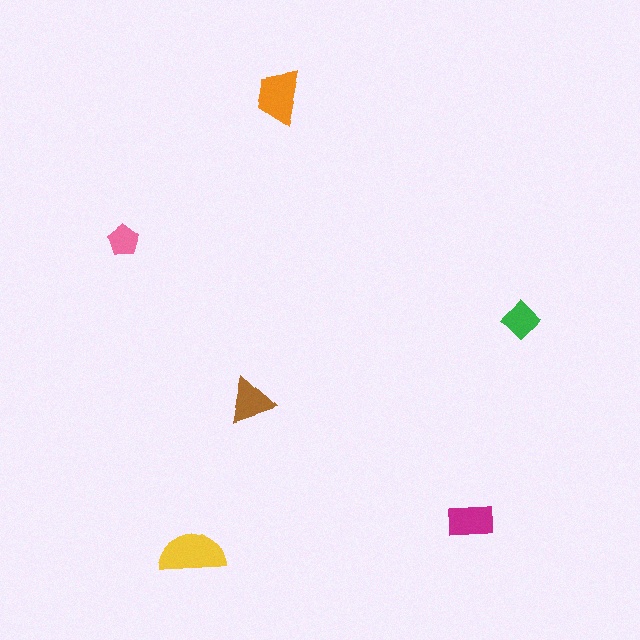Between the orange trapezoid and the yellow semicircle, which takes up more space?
The yellow semicircle.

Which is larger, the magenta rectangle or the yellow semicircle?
The yellow semicircle.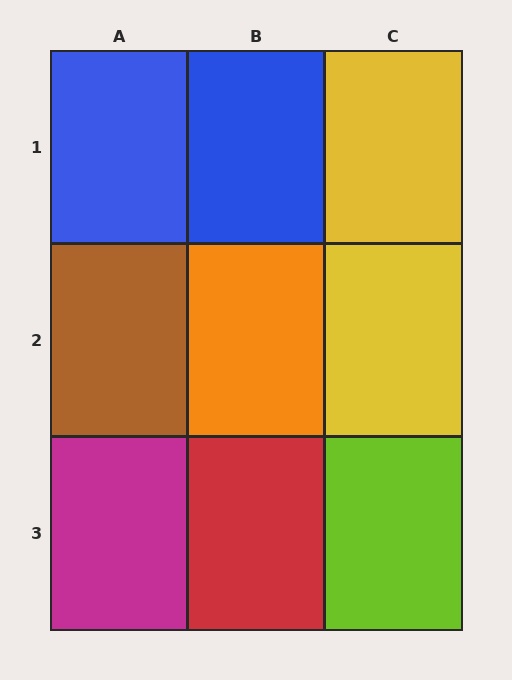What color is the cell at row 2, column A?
Brown.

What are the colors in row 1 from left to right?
Blue, blue, yellow.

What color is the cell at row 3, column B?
Red.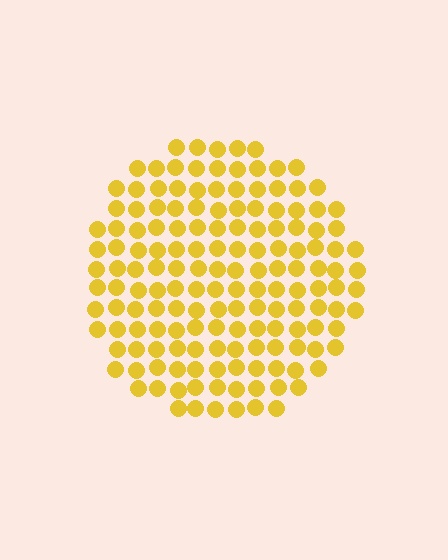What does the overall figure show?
The overall figure shows a circle.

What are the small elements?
The small elements are circles.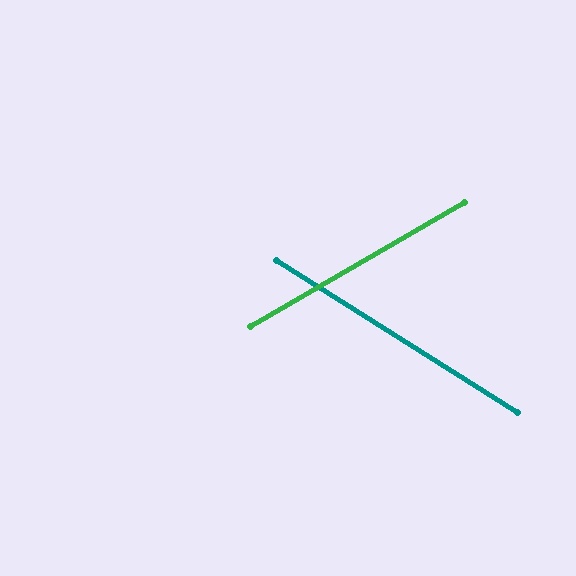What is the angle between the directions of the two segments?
Approximately 62 degrees.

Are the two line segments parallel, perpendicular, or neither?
Neither parallel nor perpendicular — they differ by about 62°.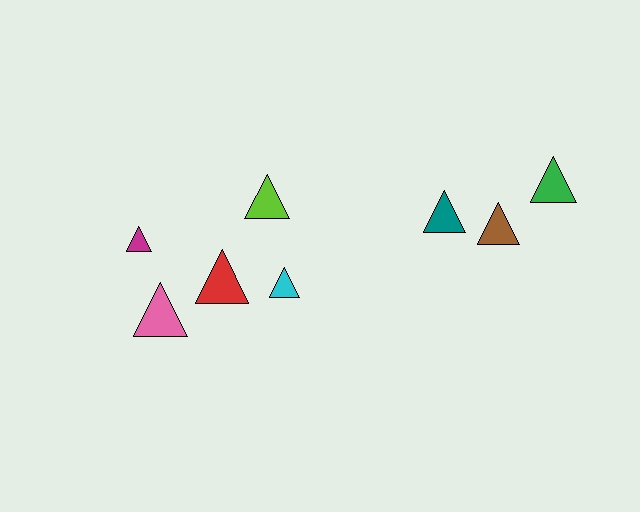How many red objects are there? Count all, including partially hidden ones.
There is 1 red object.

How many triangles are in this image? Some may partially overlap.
There are 8 triangles.